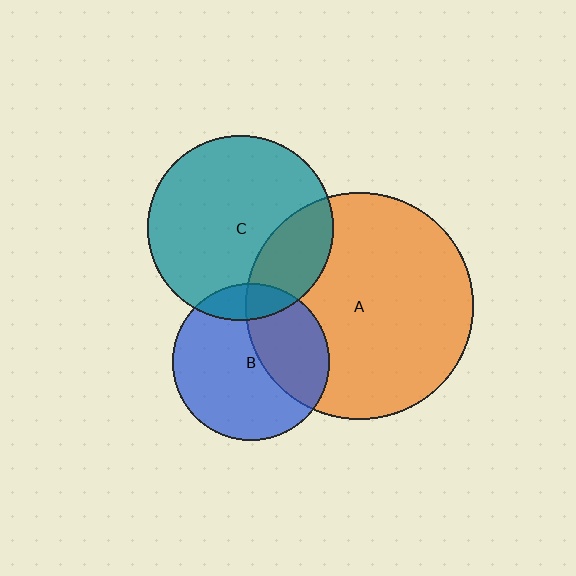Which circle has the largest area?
Circle A (orange).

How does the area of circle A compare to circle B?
Approximately 2.1 times.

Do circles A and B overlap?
Yes.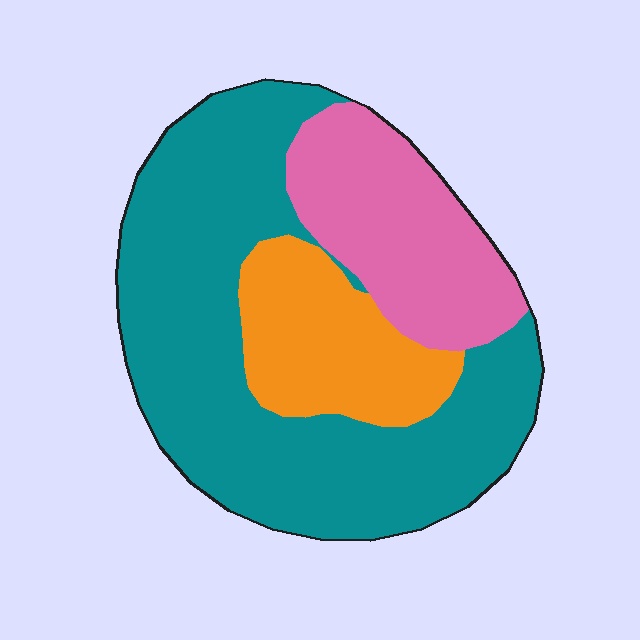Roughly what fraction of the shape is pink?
Pink covers roughly 25% of the shape.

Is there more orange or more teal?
Teal.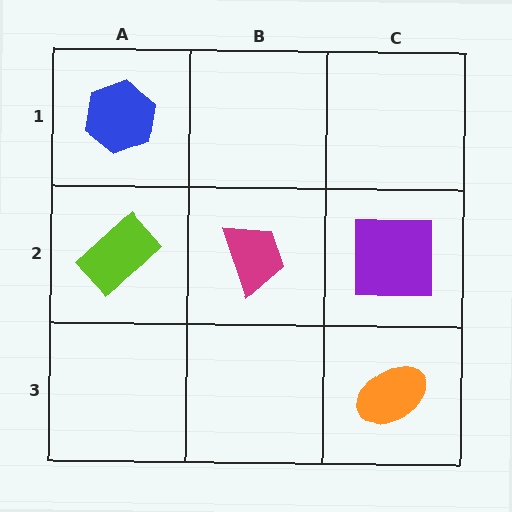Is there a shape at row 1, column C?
No, that cell is empty.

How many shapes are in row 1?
1 shape.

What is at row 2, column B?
A magenta trapezoid.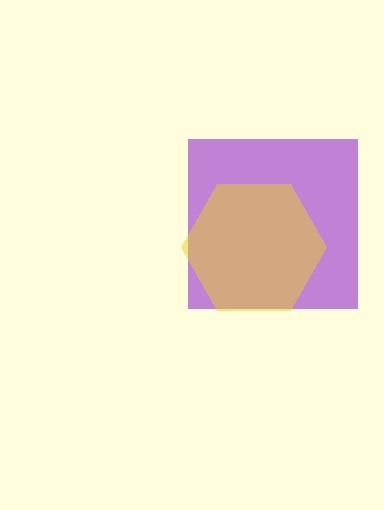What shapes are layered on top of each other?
The layered shapes are: a purple square, a yellow hexagon.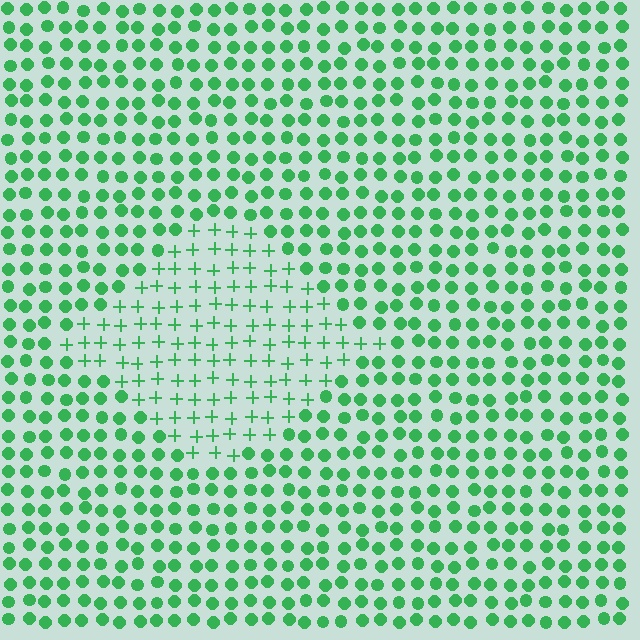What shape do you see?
I see a diamond.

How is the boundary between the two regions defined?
The boundary is defined by a change in element shape: plus signs inside vs. circles outside. All elements share the same color and spacing.